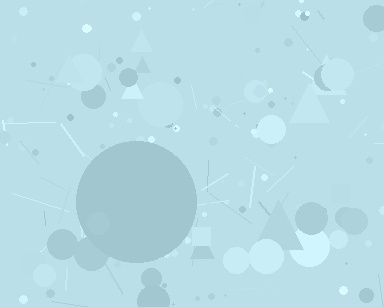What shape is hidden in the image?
A circle is hidden in the image.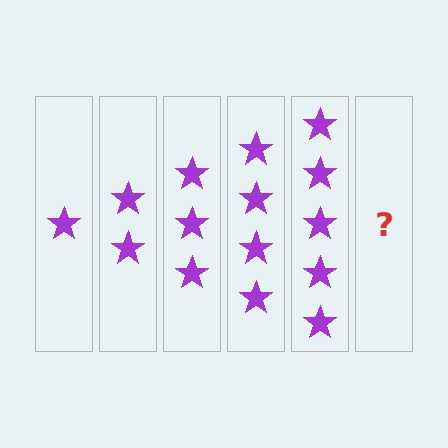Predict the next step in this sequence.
The next step is 6 stars.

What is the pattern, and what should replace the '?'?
The pattern is that each step adds one more star. The '?' should be 6 stars.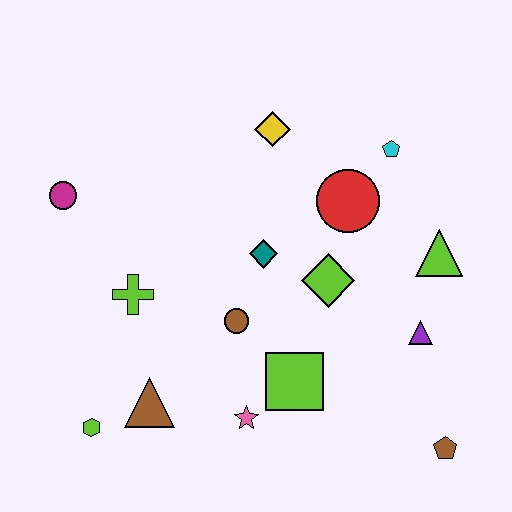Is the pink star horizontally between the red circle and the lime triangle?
No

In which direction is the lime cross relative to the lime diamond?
The lime cross is to the left of the lime diamond.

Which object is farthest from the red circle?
The lime hexagon is farthest from the red circle.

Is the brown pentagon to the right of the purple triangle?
Yes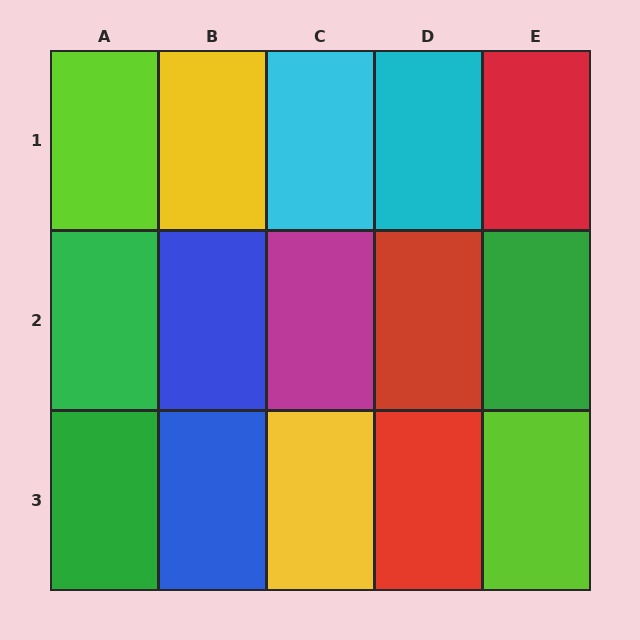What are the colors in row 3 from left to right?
Green, blue, yellow, red, lime.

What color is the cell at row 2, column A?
Green.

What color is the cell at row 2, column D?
Red.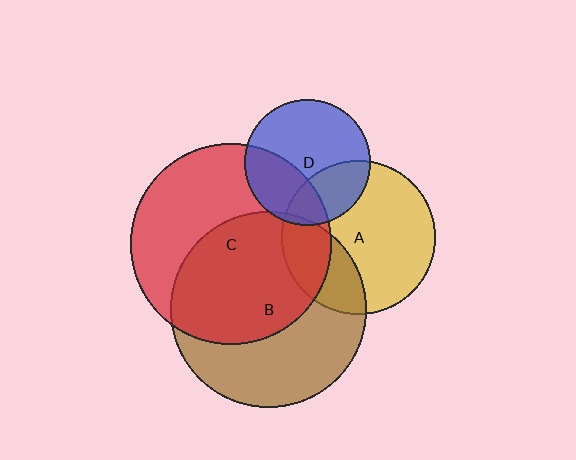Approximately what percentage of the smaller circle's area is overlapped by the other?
Approximately 5%.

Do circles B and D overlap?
Yes.